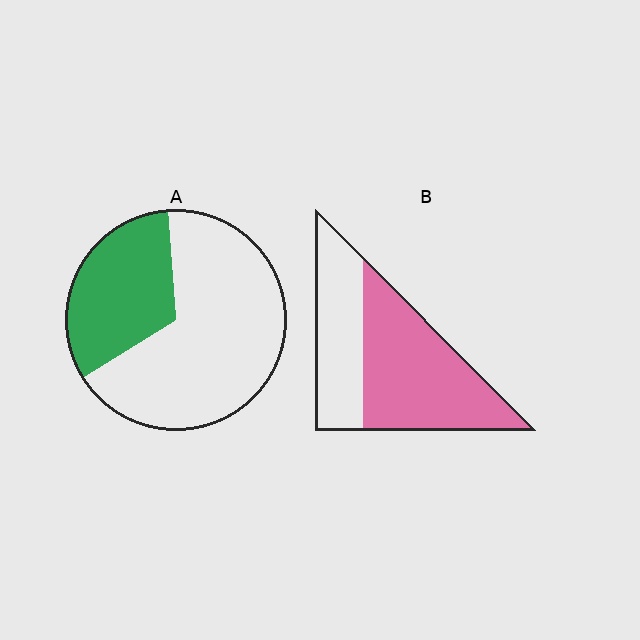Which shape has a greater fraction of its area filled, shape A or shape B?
Shape B.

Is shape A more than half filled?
No.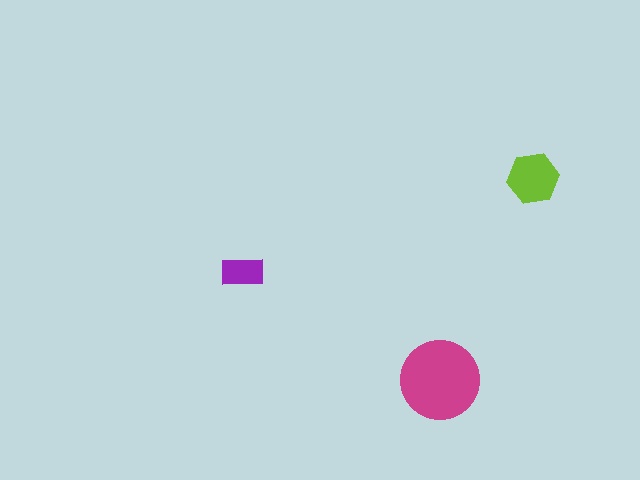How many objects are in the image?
There are 3 objects in the image.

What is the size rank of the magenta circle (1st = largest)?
1st.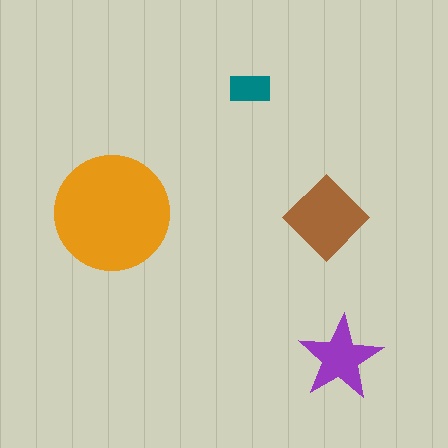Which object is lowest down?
The purple star is bottommost.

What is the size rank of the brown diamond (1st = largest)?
2nd.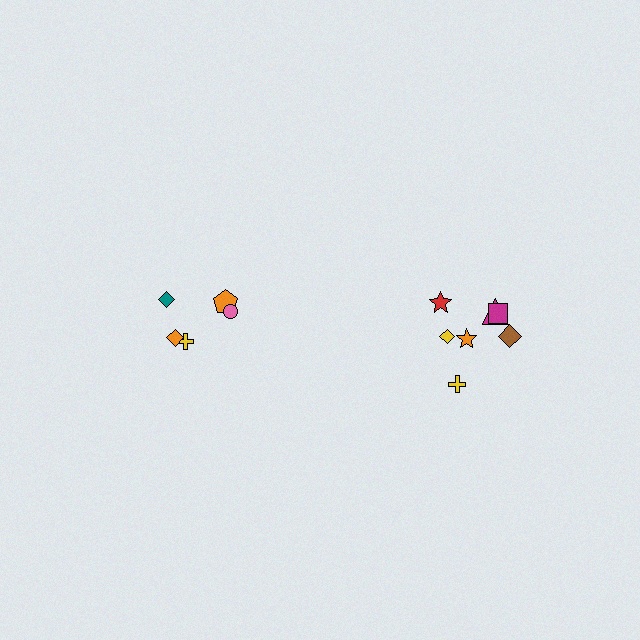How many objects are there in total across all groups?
There are 12 objects.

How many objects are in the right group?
There are 7 objects.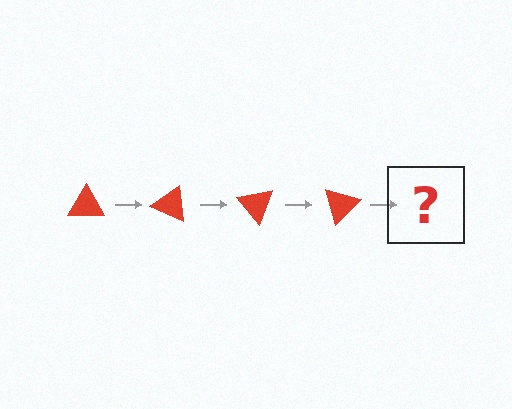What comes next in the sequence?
The next element should be a red triangle rotated 100 degrees.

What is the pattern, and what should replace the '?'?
The pattern is that the triangle rotates 25 degrees each step. The '?' should be a red triangle rotated 100 degrees.